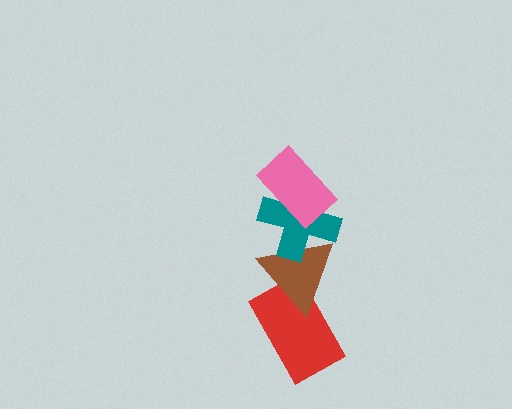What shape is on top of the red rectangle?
The brown triangle is on top of the red rectangle.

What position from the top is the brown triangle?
The brown triangle is 3rd from the top.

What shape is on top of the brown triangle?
The teal cross is on top of the brown triangle.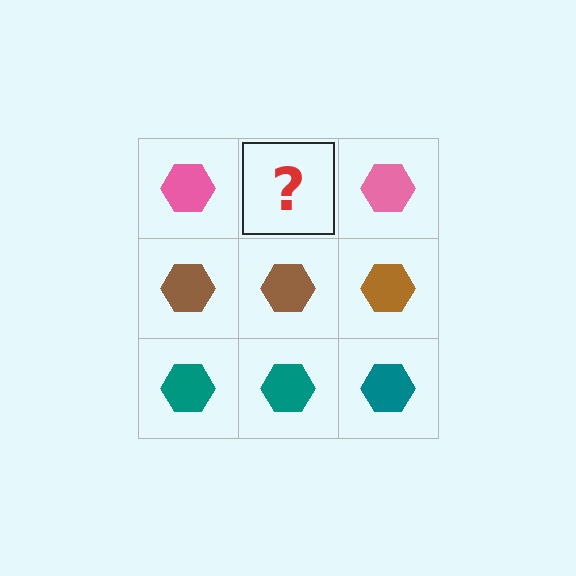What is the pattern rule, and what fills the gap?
The rule is that each row has a consistent color. The gap should be filled with a pink hexagon.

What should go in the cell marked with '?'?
The missing cell should contain a pink hexagon.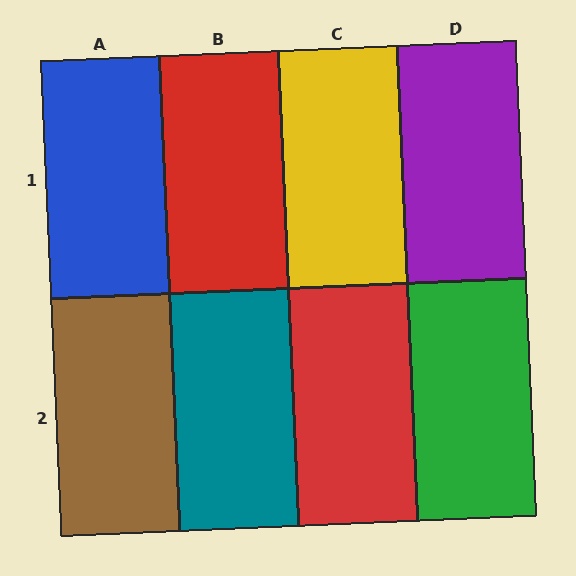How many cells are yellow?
1 cell is yellow.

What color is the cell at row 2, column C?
Red.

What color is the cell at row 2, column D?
Green.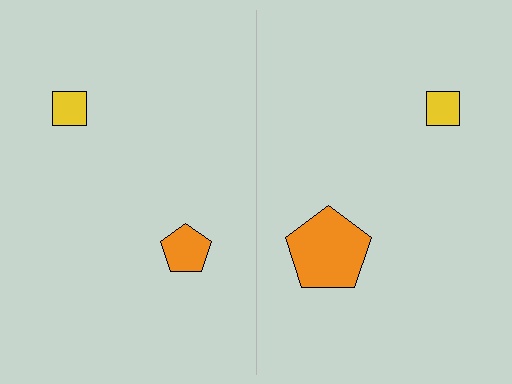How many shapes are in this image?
There are 4 shapes in this image.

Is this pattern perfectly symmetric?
No, the pattern is not perfectly symmetric. The orange pentagon on the right side has a different size than its mirror counterpart.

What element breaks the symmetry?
The orange pentagon on the right side has a different size than its mirror counterpart.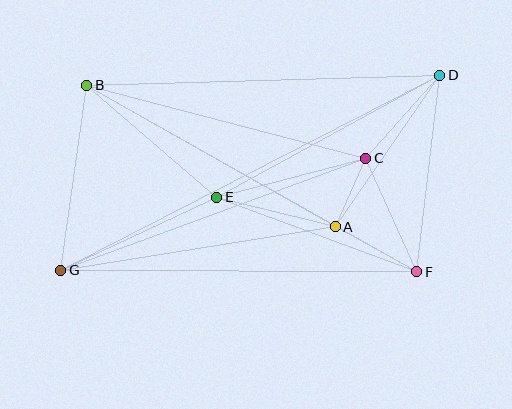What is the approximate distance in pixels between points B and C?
The distance between B and C is approximately 289 pixels.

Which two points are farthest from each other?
Points D and G are farthest from each other.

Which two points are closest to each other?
Points A and C are closest to each other.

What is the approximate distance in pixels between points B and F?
The distance between B and F is approximately 379 pixels.